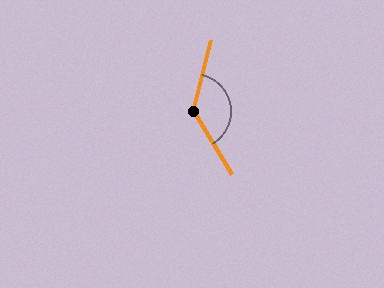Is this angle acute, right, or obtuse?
It is obtuse.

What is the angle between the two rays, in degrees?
Approximately 134 degrees.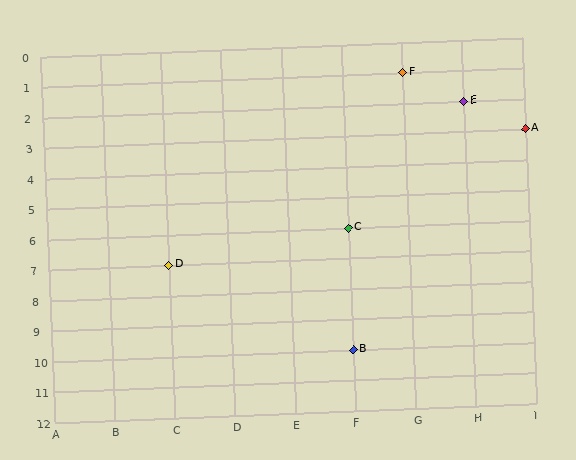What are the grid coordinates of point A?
Point A is at grid coordinates (I, 3).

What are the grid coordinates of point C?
Point C is at grid coordinates (F, 6).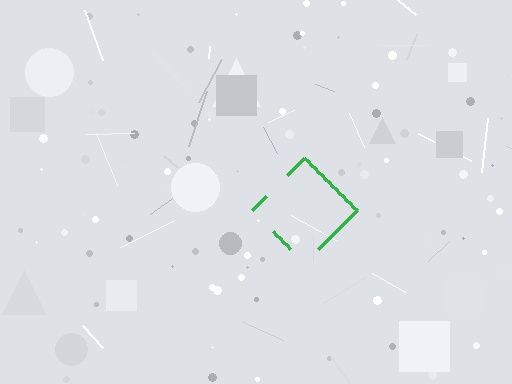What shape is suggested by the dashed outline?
The dashed outline suggests a diamond.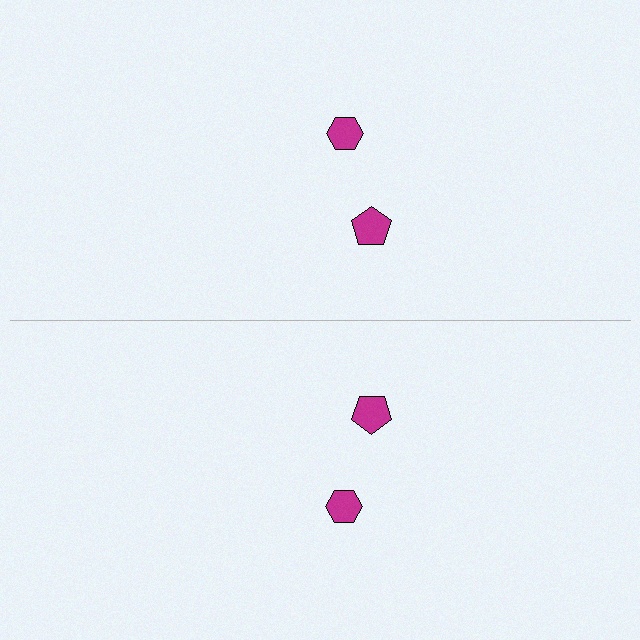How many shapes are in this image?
There are 4 shapes in this image.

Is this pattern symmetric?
Yes, this pattern has bilateral (reflection) symmetry.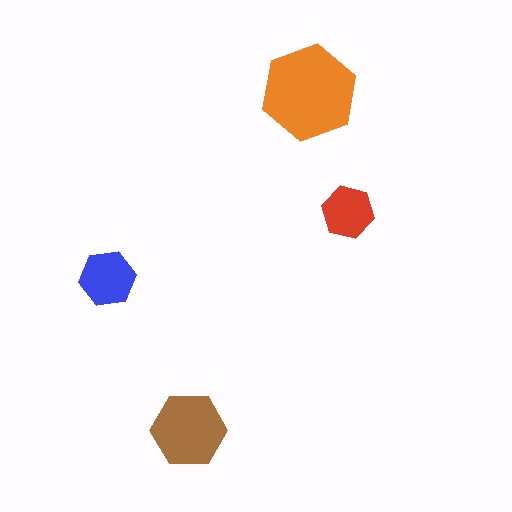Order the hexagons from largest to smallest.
the orange one, the brown one, the blue one, the red one.